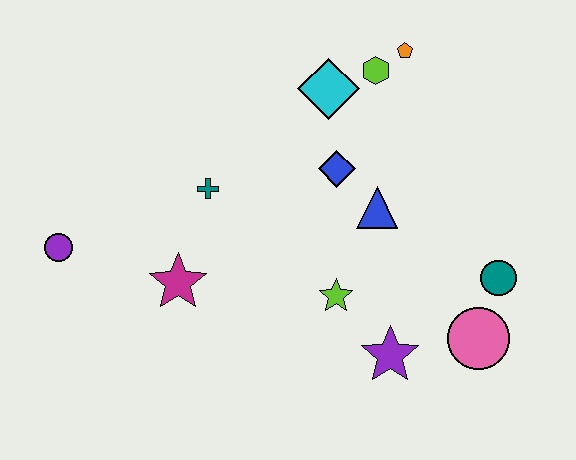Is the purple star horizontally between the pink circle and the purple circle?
Yes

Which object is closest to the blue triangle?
The blue diamond is closest to the blue triangle.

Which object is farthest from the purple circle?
The teal circle is farthest from the purple circle.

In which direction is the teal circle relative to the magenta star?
The teal circle is to the right of the magenta star.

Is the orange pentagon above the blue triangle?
Yes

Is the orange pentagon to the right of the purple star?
Yes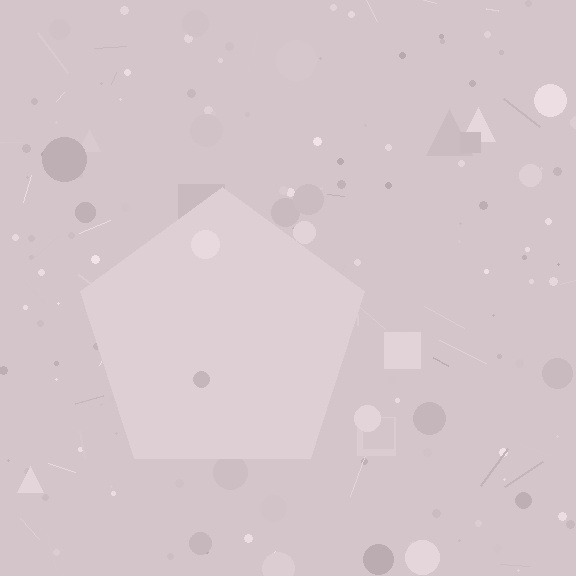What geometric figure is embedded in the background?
A pentagon is embedded in the background.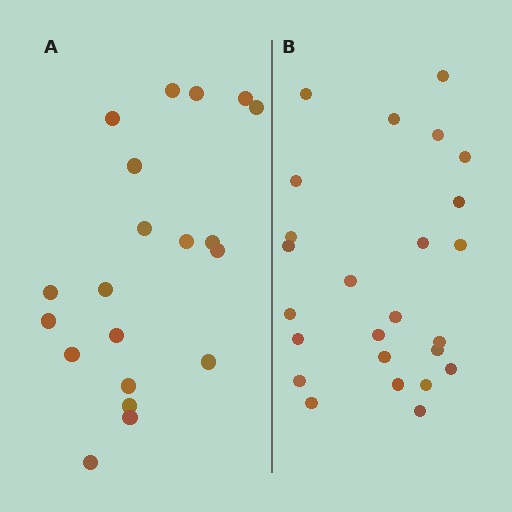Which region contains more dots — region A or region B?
Region B (the right region) has more dots.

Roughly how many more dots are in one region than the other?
Region B has about 5 more dots than region A.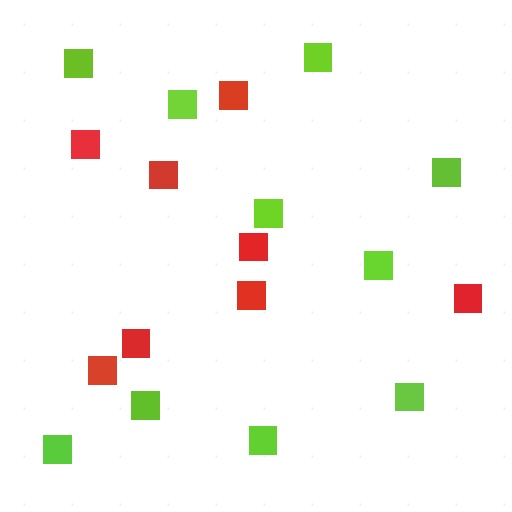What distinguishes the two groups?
There are 2 groups: one group of red squares (8) and one group of lime squares (10).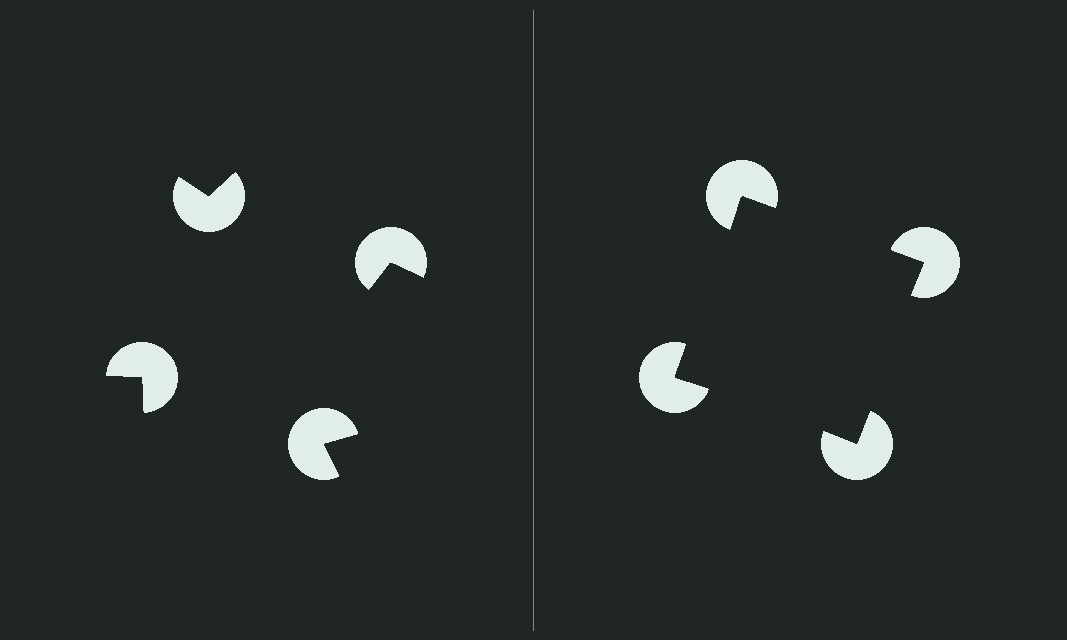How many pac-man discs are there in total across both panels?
8 — 4 on each side.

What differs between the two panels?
The pac-man discs are positioned identically on both sides; only the wedge orientations differ. On the right they align to a square; on the left they are misaligned.